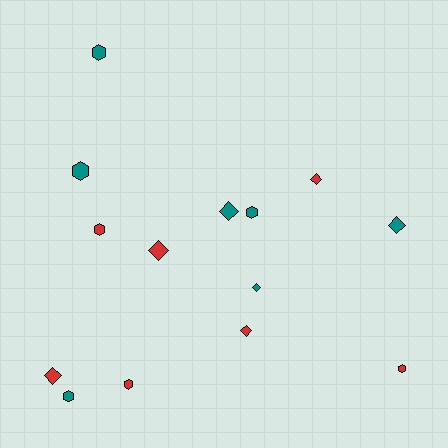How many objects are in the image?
There are 14 objects.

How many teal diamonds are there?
There are 3 teal diamonds.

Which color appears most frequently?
Teal, with 7 objects.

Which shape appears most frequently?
Hexagon, with 7 objects.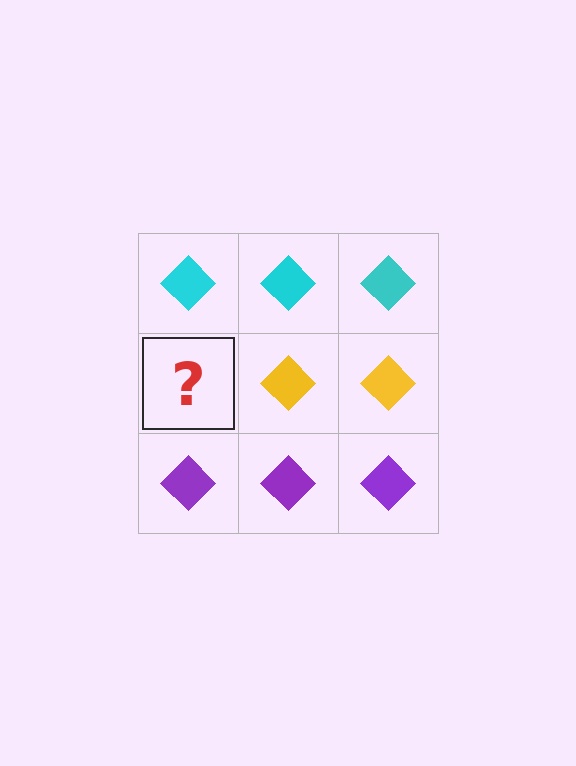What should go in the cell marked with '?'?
The missing cell should contain a yellow diamond.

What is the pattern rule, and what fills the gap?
The rule is that each row has a consistent color. The gap should be filled with a yellow diamond.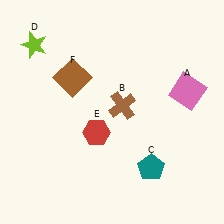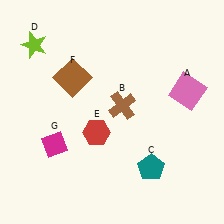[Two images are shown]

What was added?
A magenta diamond (G) was added in Image 2.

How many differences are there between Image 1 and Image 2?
There is 1 difference between the two images.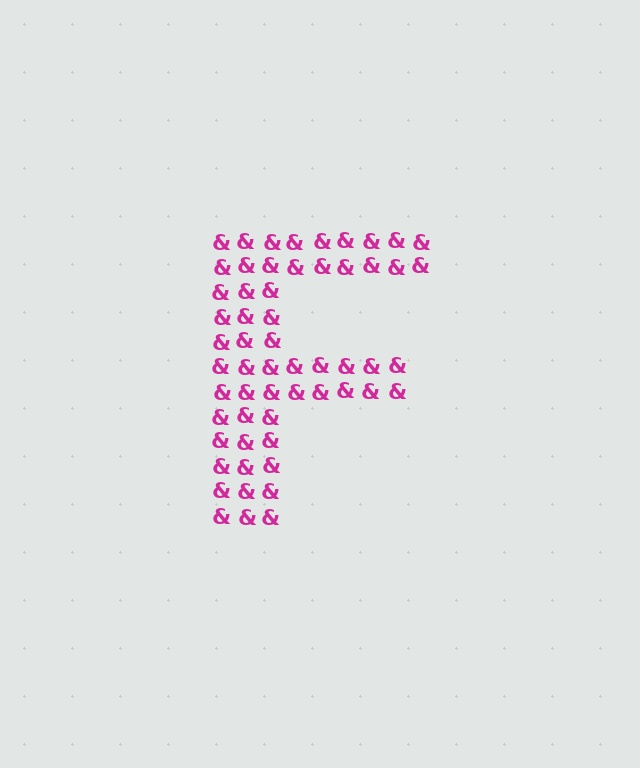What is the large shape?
The large shape is the letter F.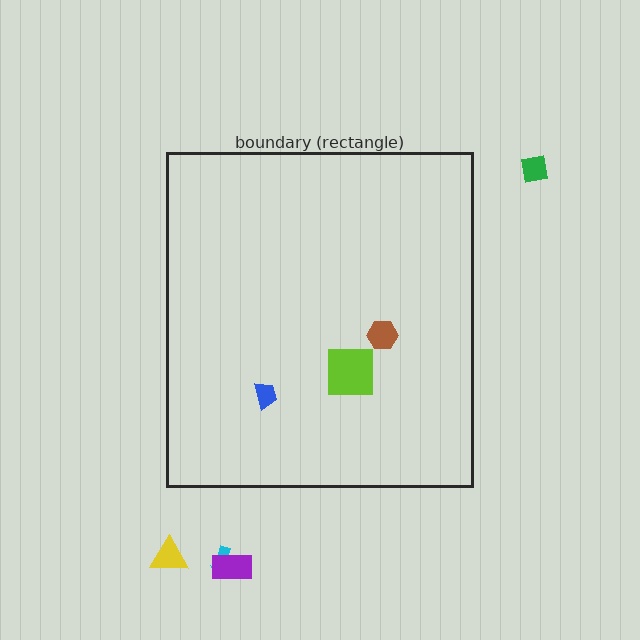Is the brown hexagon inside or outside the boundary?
Inside.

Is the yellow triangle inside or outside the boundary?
Outside.